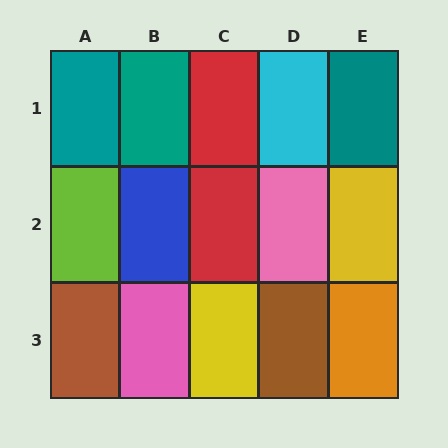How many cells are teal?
3 cells are teal.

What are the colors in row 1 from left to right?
Teal, teal, red, cyan, teal.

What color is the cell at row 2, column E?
Yellow.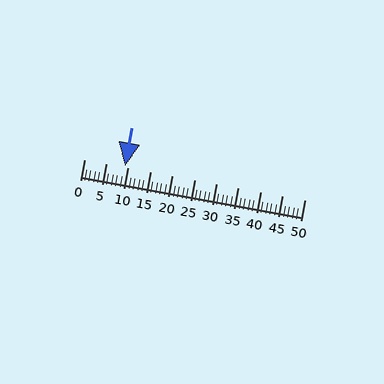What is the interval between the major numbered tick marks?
The major tick marks are spaced 5 units apart.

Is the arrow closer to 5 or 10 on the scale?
The arrow is closer to 10.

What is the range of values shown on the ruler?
The ruler shows values from 0 to 50.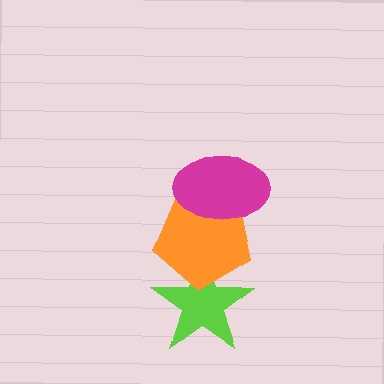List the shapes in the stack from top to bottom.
From top to bottom: the magenta ellipse, the orange pentagon, the lime star.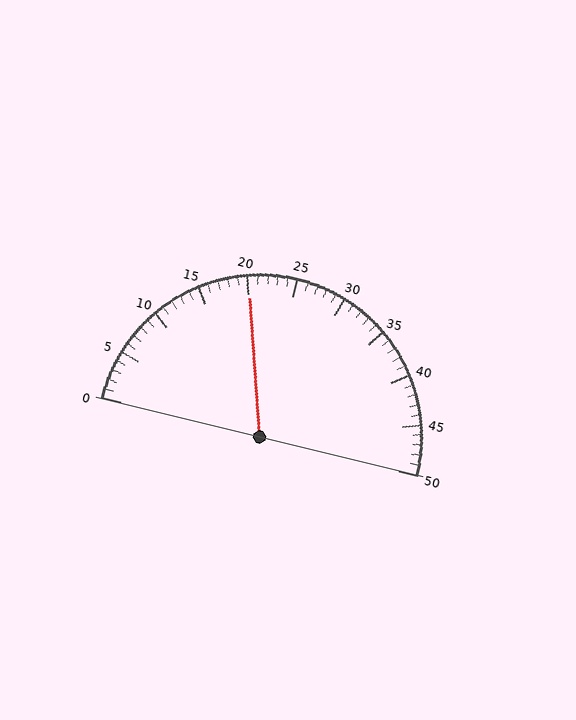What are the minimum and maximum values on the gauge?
The gauge ranges from 0 to 50.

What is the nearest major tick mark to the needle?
The nearest major tick mark is 20.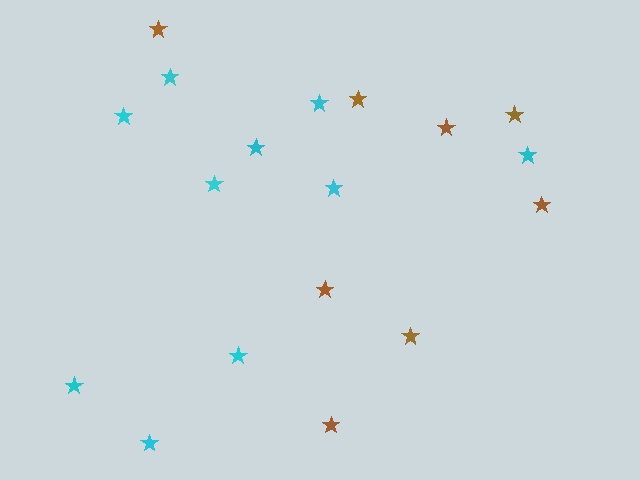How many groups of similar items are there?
There are 2 groups: one group of cyan stars (10) and one group of brown stars (8).